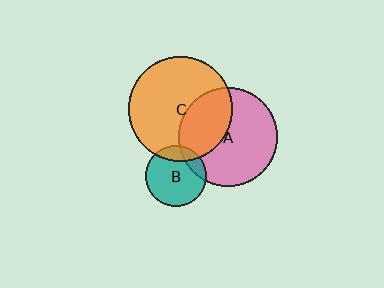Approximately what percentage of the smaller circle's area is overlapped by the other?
Approximately 15%.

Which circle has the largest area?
Circle C (orange).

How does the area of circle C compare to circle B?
Approximately 3.0 times.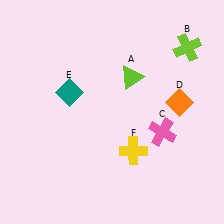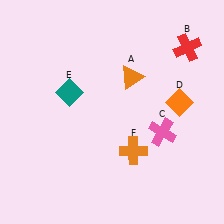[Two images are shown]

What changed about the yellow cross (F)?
In Image 1, F is yellow. In Image 2, it changed to orange.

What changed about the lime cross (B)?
In Image 1, B is lime. In Image 2, it changed to red.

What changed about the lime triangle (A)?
In Image 1, A is lime. In Image 2, it changed to orange.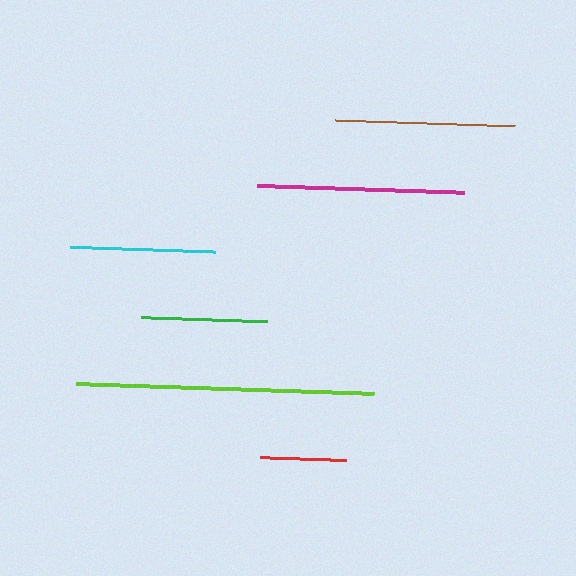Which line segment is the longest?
The lime line is the longest at approximately 298 pixels.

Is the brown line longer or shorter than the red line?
The brown line is longer than the red line.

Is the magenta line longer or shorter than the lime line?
The lime line is longer than the magenta line.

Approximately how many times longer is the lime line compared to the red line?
The lime line is approximately 3.5 times the length of the red line.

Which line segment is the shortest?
The red line is the shortest at approximately 86 pixels.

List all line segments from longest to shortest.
From longest to shortest: lime, magenta, brown, cyan, green, red.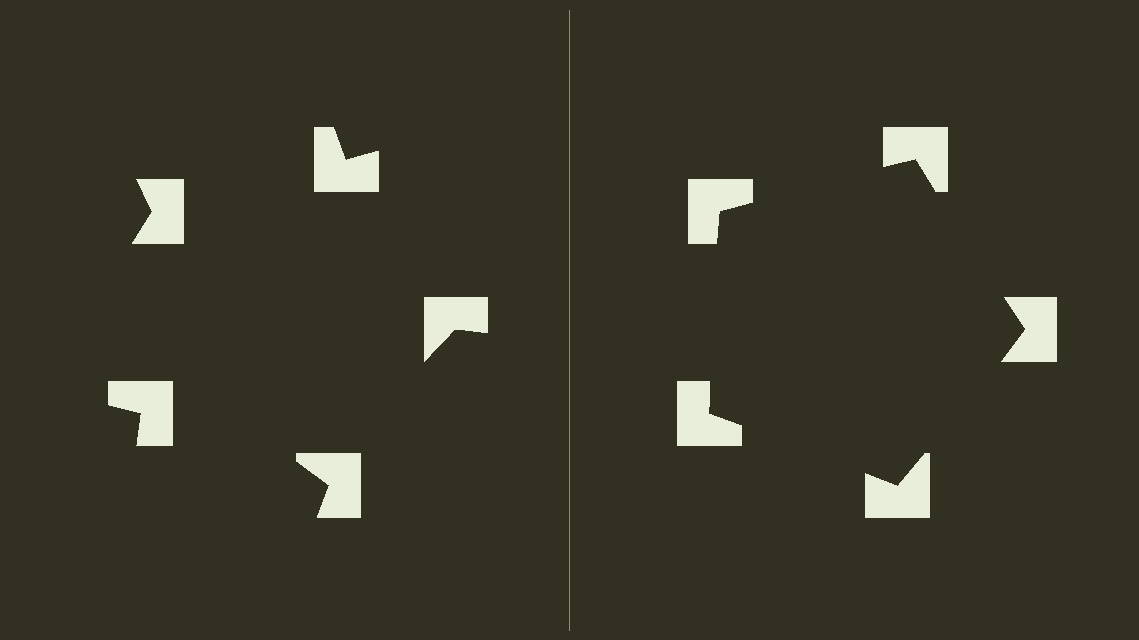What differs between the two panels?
The notched squares are positioned identically on both sides; only the wedge orientations differ. On the right they align to a pentagon; on the left they are misaligned.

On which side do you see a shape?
An illusory pentagon appears on the right side. On the left side the wedge cuts are rotated, so no coherent shape forms.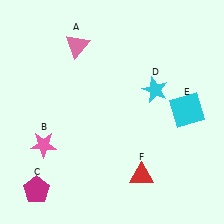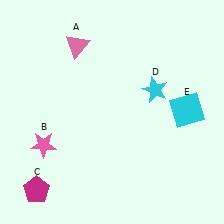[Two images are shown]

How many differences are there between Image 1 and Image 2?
There is 1 difference between the two images.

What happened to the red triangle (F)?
The red triangle (F) was removed in Image 2. It was in the bottom-right area of Image 1.